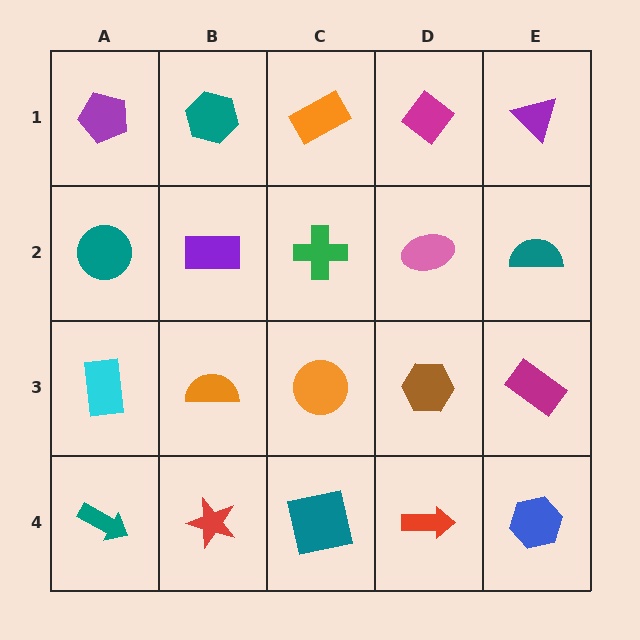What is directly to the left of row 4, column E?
A red arrow.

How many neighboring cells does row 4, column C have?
3.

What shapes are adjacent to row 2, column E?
A purple triangle (row 1, column E), a magenta rectangle (row 3, column E), a pink ellipse (row 2, column D).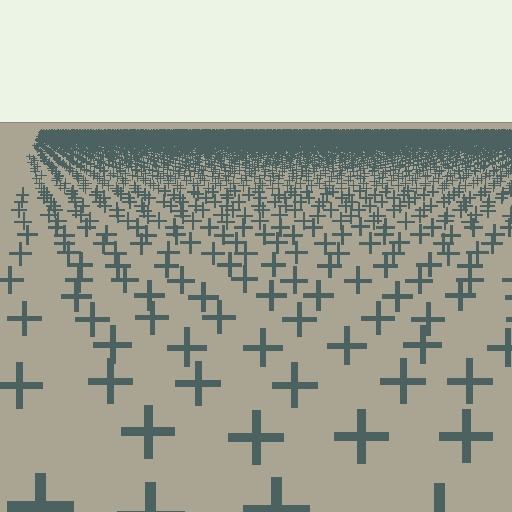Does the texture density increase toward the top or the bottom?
Density increases toward the top.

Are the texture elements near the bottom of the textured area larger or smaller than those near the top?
Larger. Near the bottom, elements are closer to the viewer and appear at a bigger on-screen size.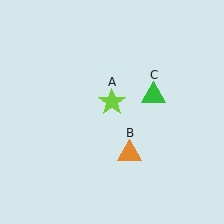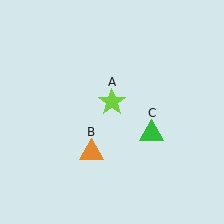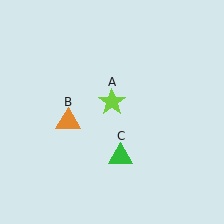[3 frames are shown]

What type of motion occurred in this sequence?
The orange triangle (object B), green triangle (object C) rotated clockwise around the center of the scene.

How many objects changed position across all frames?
2 objects changed position: orange triangle (object B), green triangle (object C).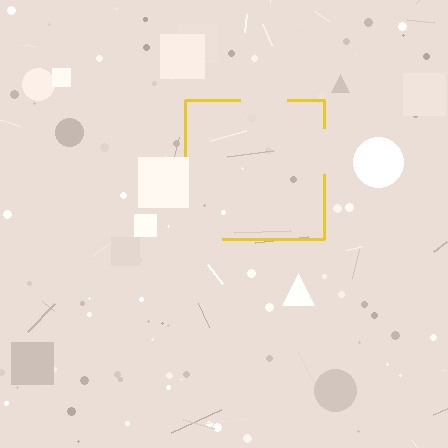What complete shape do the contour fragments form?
The contour fragments form a square.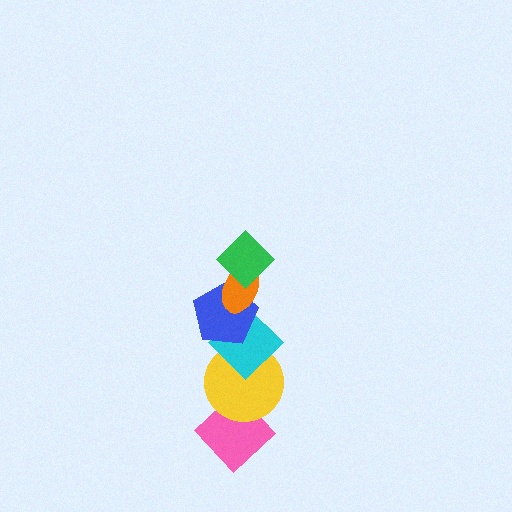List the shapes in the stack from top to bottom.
From top to bottom: the green diamond, the orange ellipse, the blue pentagon, the cyan diamond, the yellow circle, the pink diamond.